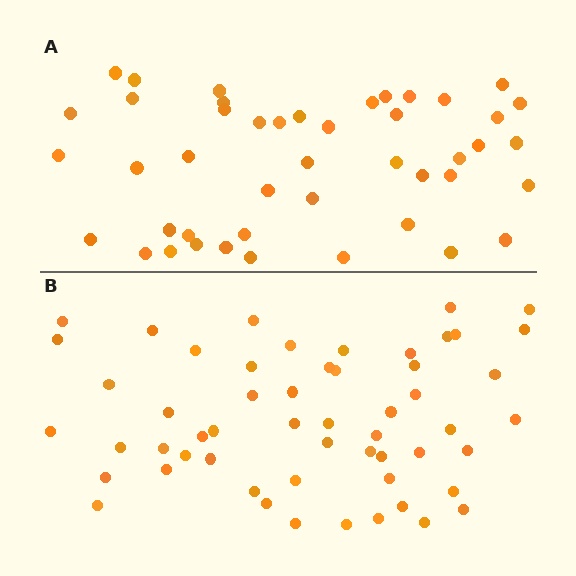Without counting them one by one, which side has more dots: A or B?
Region B (the bottom region) has more dots.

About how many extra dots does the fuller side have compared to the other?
Region B has roughly 10 or so more dots than region A.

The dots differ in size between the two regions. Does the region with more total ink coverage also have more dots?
No. Region A has more total ink coverage because its dots are larger, but region B actually contains more individual dots. Total area can be misleading — the number of items is what matters here.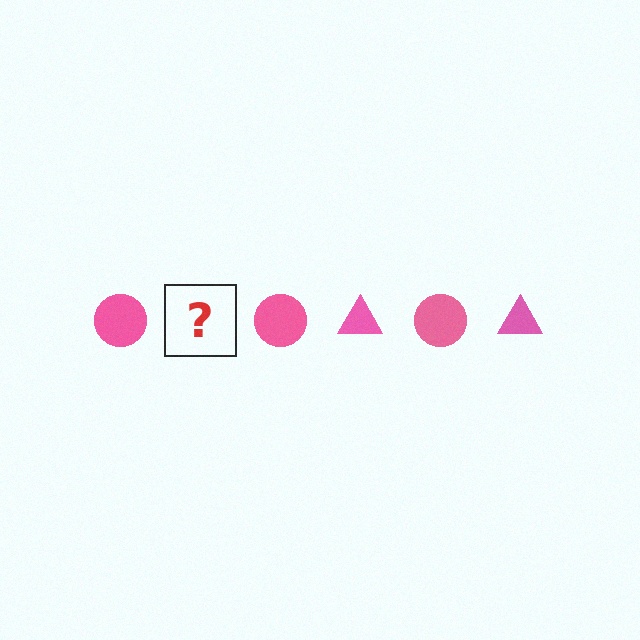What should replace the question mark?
The question mark should be replaced with a pink triangle.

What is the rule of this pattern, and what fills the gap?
The rule is that the pattern cycles through circle, triangle shapes in pink. The gap should be filled with a pink triangle.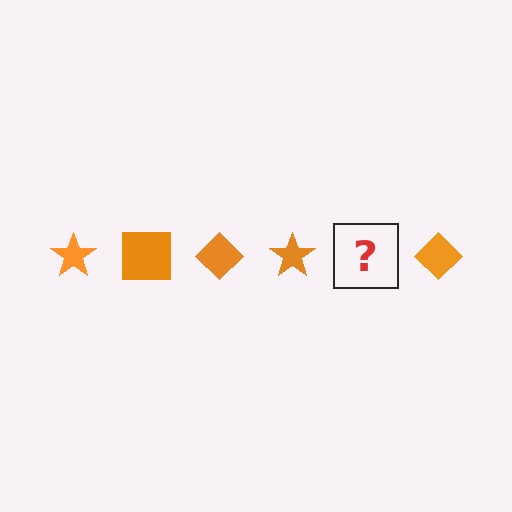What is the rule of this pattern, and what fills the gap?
The rule is that the pattern cycles through star, square, diamond shapes in orange. The gap should be filled with an orange square.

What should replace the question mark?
The question mark should be replaced with an orange square.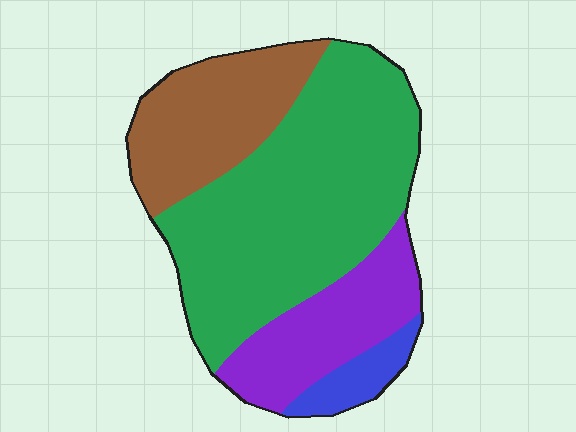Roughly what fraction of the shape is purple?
Purple covers 19% of the shape.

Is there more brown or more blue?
Brown.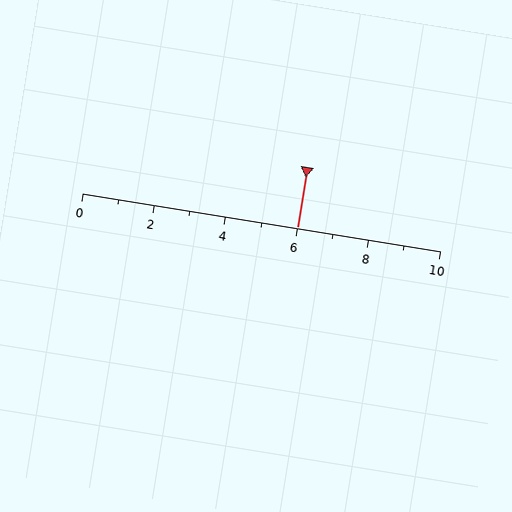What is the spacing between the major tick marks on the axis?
The major ticks are spaced 2 apart.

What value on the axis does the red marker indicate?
The marker indicates approximately 6.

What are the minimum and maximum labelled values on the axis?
The axis runs from 0 to 10.